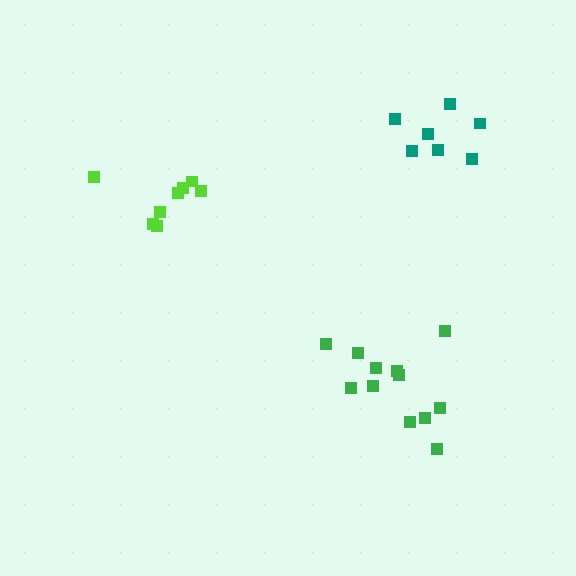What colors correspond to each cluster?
The clusters are colored: lime, green, teal.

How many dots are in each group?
Group 1: 8 dots, Group 2: 12 dots, Group 3: 7 dots (27 total).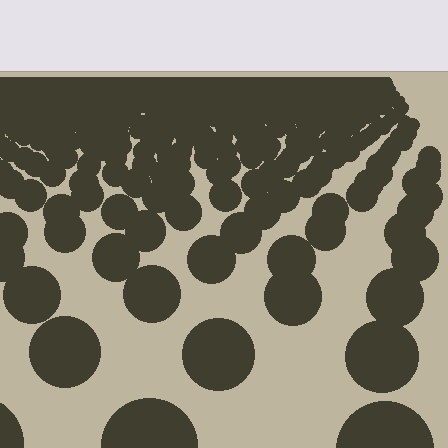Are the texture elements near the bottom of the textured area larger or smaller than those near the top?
Larger. Near the bottom, elements are closer to the viewer and appear at a bigger on-screen size.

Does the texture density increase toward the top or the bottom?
Density increases toward the top.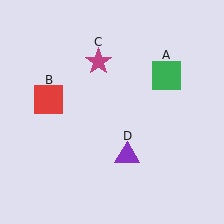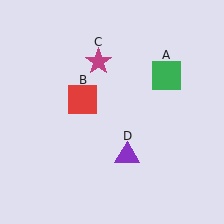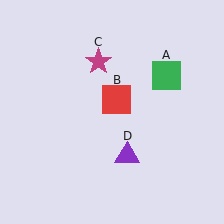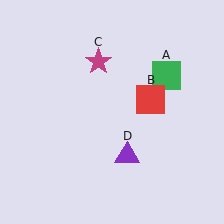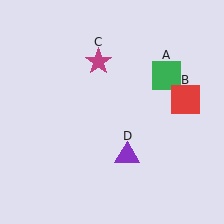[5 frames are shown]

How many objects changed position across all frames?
1 object changed position: red square (object B).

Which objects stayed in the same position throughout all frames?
Green square (object A) and magenta star (object C) and purple triangle (object D) remained stationary.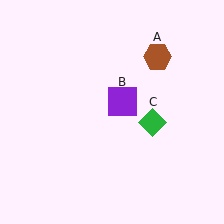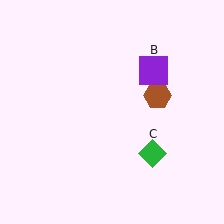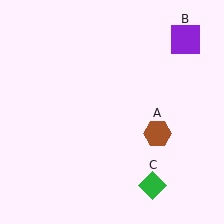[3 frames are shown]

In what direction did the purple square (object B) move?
The purple square (object B) moved up and to the right.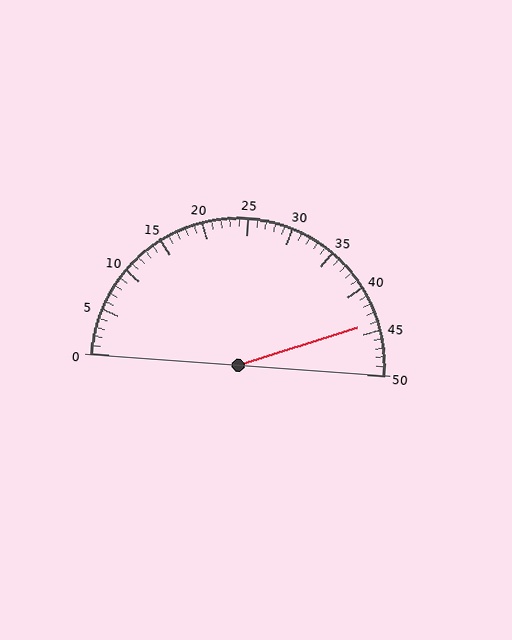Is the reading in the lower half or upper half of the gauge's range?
The reading is in the upper half of the range (0 to 50).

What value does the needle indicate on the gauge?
The needle indicates approximately 44.